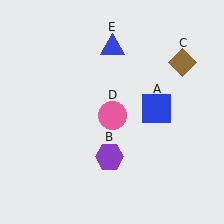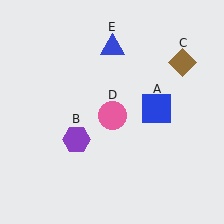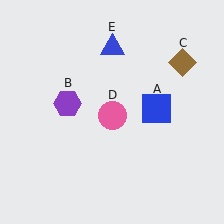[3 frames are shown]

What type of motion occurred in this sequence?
The purple hexagon (object B) rotated clockwise around the center of the scene.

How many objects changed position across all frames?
1 object changed position: purple hexagon (object B).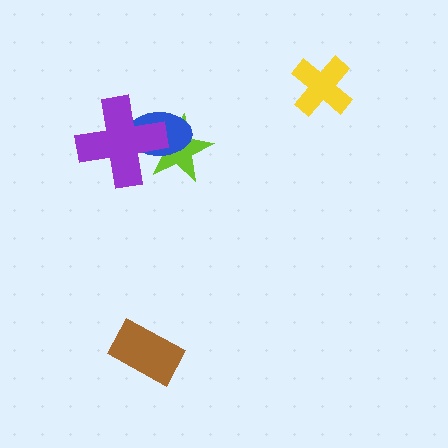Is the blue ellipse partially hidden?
Yes, it is partially covered by another shape.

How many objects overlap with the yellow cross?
0 objects overlap with the yellow cross.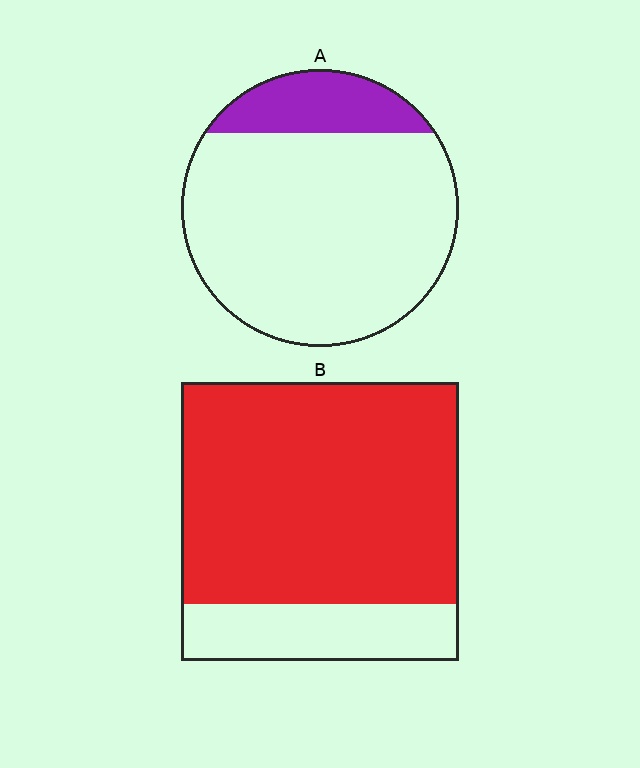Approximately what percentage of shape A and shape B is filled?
A is approximately 15% and B is approximately 80%.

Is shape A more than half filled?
No.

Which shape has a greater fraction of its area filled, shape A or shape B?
Shape B.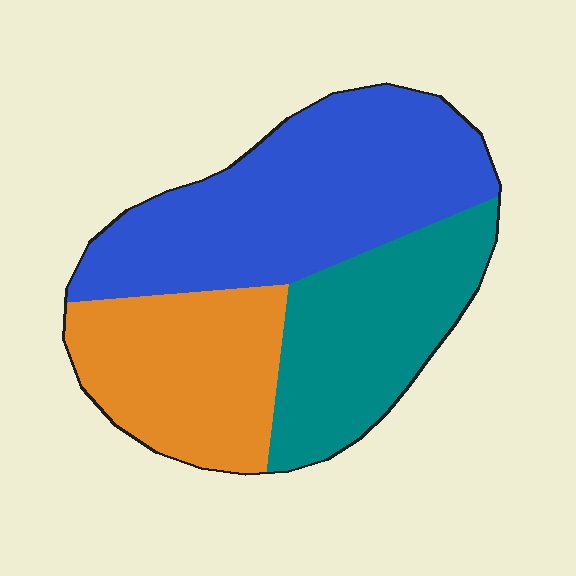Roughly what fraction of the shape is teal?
Teal covers about 30% of the shape.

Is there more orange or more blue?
Blue.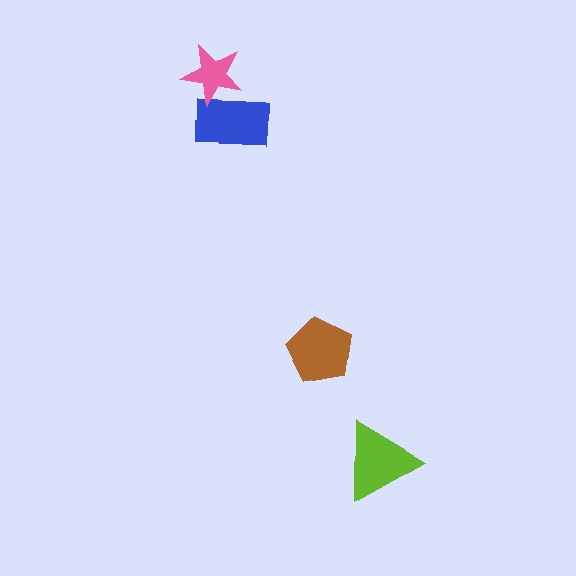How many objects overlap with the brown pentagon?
0 objects overlap with the brown pentagon.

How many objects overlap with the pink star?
1 object overlaps with the pink star.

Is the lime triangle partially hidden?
No, no other shape covers it.